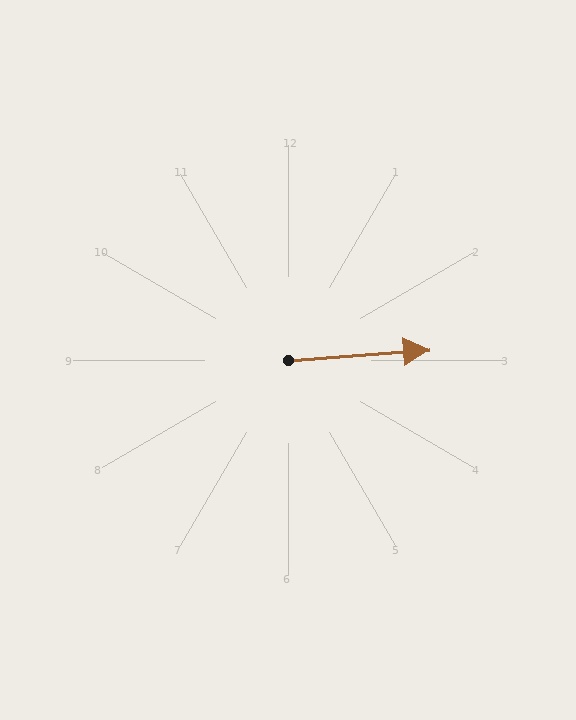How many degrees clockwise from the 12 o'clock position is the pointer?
Approximately 86 degrees.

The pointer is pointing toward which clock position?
Roughly 3 o'clock.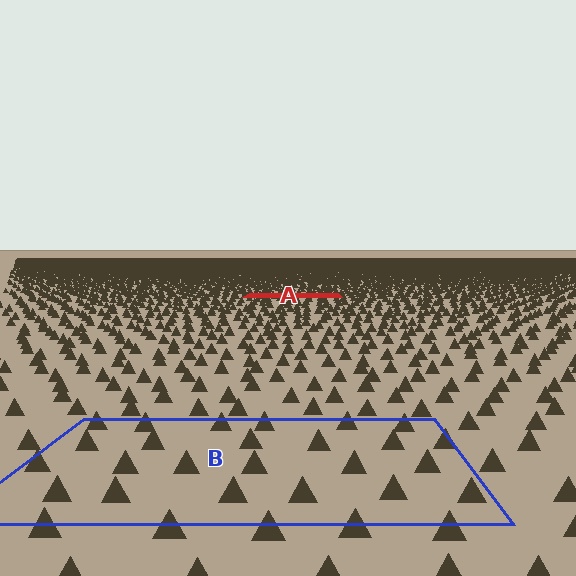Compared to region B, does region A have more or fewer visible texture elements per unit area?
Region A has more texture elements per unit area — they are packed more densely because it is farther away.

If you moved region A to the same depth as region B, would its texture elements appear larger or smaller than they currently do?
They would appear larger. At a closer depth, the same texture elements are projected at a bigger on-screen size.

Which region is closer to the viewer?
Region B is closer. The texture elements there are larger and more spread out.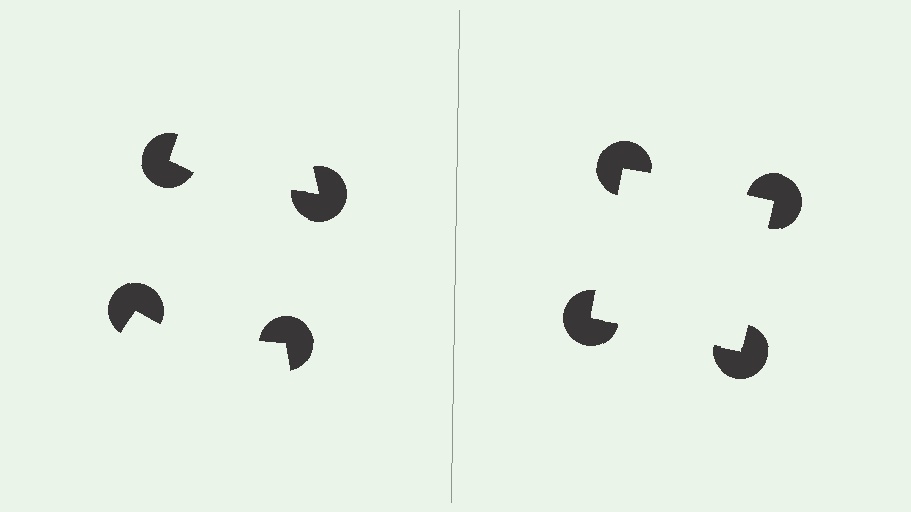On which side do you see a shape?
An illusory square appears on the right side. On the left side the wedge cuts are rotated, so no coherent shape forms.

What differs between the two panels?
The pac-man discs are positioned identically on both sides; only the wedge orientations differ. On the right they align to a square; on the left they are misaligned.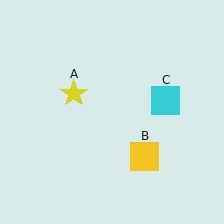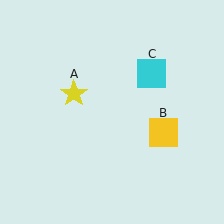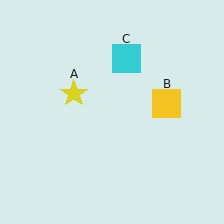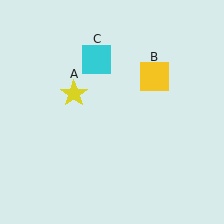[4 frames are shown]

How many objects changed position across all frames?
2 objects changed position: yellow square (object B), cyan square (object C).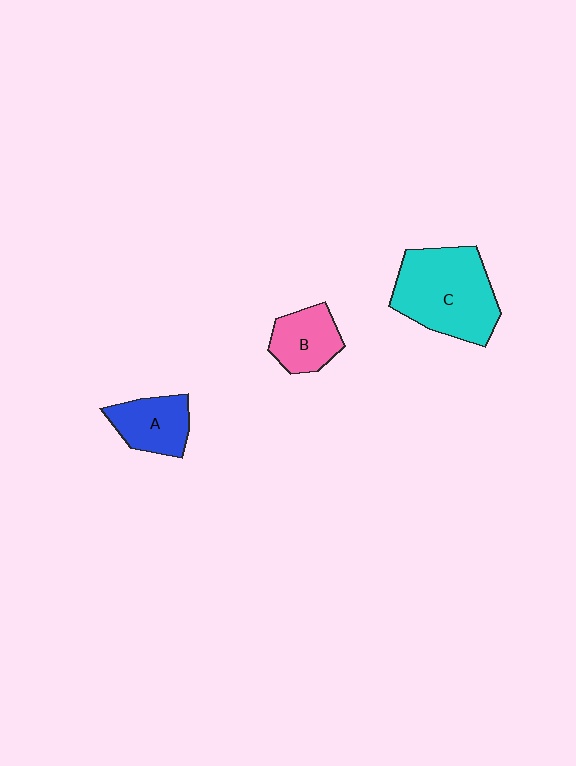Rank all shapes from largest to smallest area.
From largest to smallest: C (cyan), A (blue), B (pink).